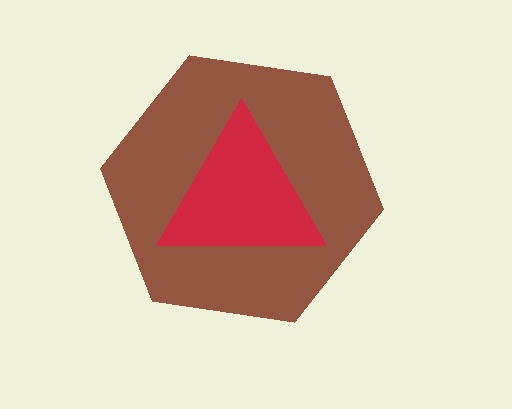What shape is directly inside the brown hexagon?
The red triangle.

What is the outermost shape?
The brown hexagon.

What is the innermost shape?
The red triangle.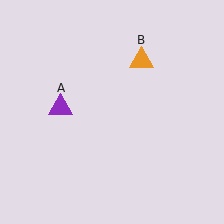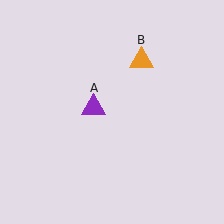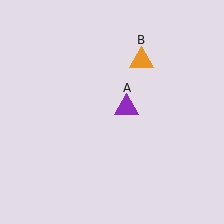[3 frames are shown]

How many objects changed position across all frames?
1 object changed position: purple triangle (object A).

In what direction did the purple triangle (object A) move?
The purple triangle (object A) moved right.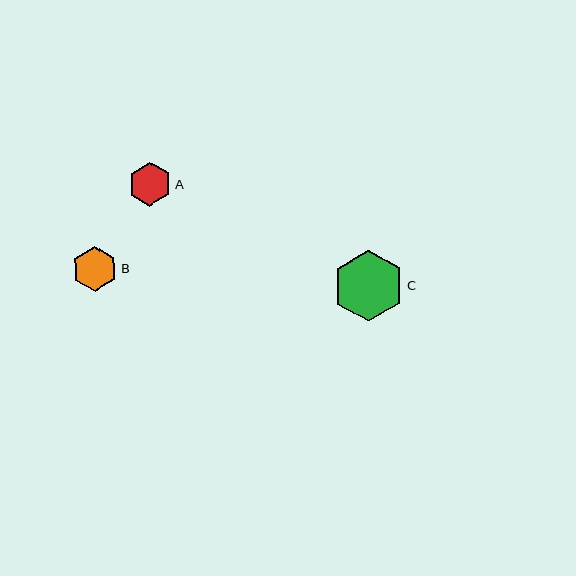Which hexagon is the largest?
Hexagon C is the largest with a size of approximately 71 pixels.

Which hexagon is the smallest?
Hexagon A is the smallest with a size of approximately 44 pixels.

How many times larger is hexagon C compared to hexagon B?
Hexagon C is approximately 1.6 times the size of hexagon B.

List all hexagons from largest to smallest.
From largest to smallest: C, B, A.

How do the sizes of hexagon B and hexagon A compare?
Hexagon B and hexagon A are approximately the same size.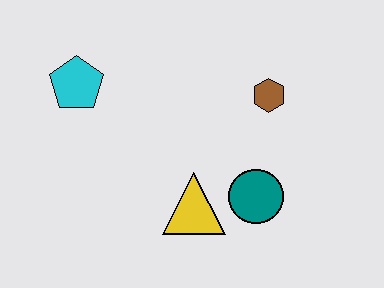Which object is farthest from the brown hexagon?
The cyan pentagon is farthest from the brown hexagon.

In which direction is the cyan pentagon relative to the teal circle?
The cyan pentagon is to the left of the teal circle.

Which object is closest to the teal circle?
The yellow triangle is closest to the teal circle.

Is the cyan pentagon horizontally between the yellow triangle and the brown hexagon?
No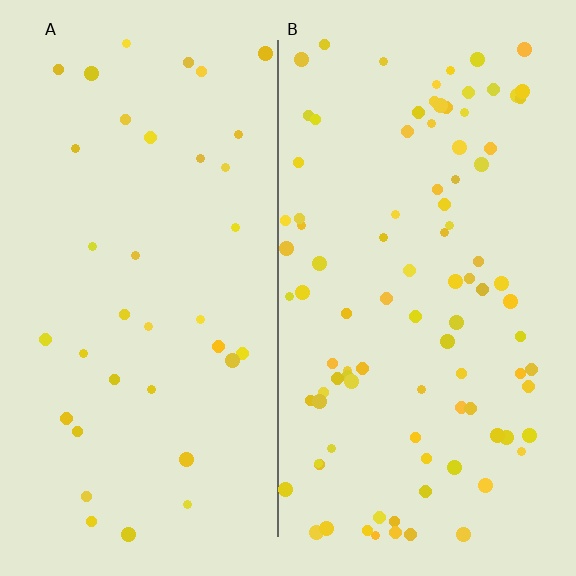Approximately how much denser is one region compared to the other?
Approximately 2.6× — region B over region A.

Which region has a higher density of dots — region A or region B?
B (the right).